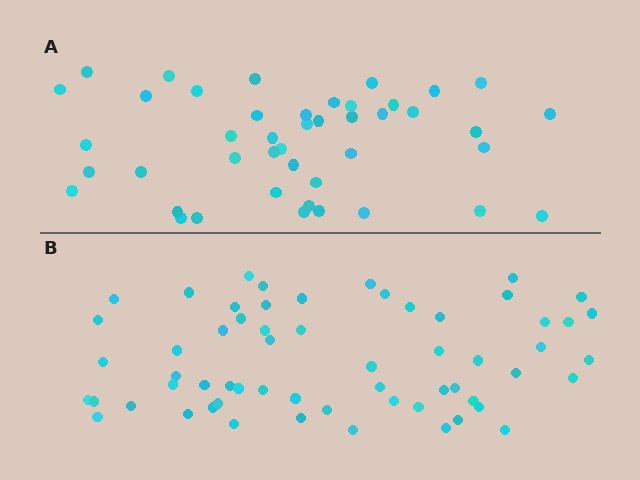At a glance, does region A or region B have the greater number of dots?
Region B (the bottom region) has more dots.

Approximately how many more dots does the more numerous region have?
Region B has approximately 15 more dots than region A.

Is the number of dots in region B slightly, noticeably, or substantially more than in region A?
Region B has noticeably more, but not dramatically so. The ratio is roughly 1.4 to 1.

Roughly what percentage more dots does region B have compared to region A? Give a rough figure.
About 35% more.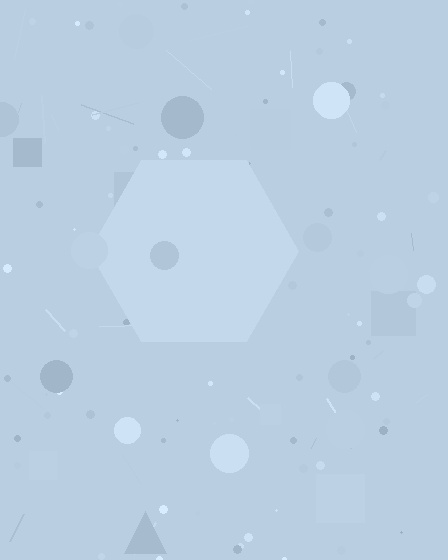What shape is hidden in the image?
A hexagon is hidden in the image.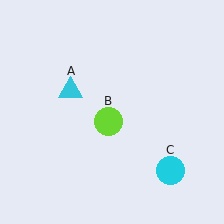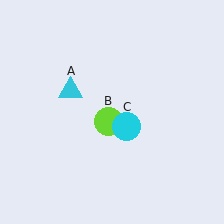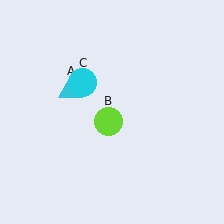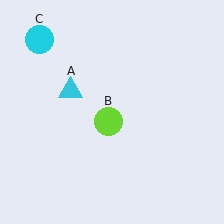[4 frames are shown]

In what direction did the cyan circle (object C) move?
The cyan circle (object C) moved up and to the left.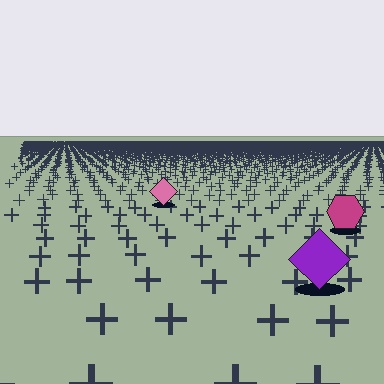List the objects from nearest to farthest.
From nearest to farthest: the purple diamond, the magenta hexagon, the pink diamond.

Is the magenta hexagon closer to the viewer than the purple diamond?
No. The purple diamond is closer — you can tell from the texture gradient: the ground texture is coarser near it.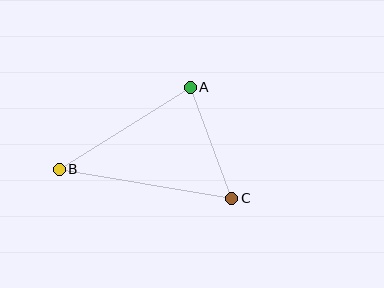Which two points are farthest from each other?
Points B and C are farthest from each other.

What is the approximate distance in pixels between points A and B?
The distance between A and B is approximately 155 pixels.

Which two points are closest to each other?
Points A and C are closest to each other.